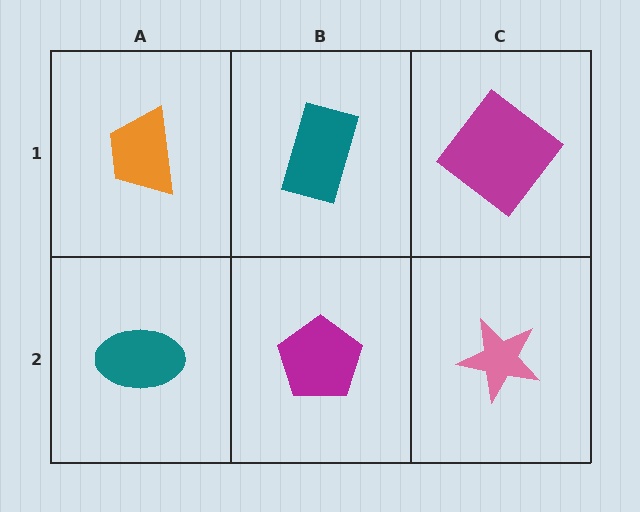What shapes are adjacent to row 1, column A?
A teal ellipse (row 2, column A), a teal rectangle (row 1, column B).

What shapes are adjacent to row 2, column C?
A magenta diamond (row 1, column C), a magenta pentagon (row 2, column B).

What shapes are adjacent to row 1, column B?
A magenta pentagon (row 2, column B), an orange trapezoid (row 1, column A), a magenta diamond (row 1, column C).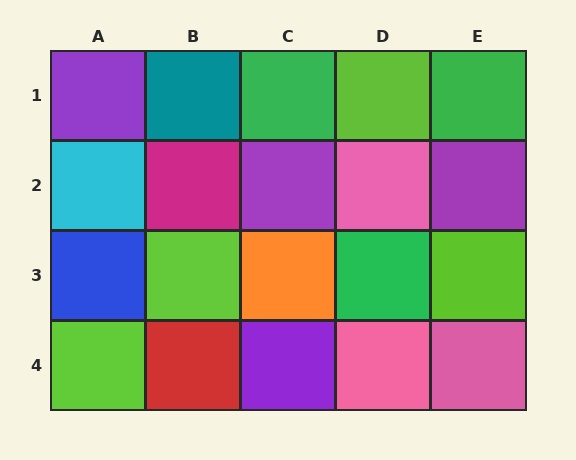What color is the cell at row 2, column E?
Purple.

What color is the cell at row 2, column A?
Cyan.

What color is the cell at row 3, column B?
Lime.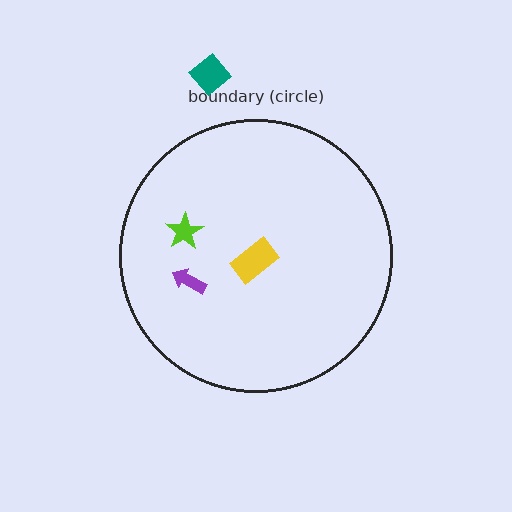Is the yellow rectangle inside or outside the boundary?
Inside.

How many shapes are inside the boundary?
3 inside, 1 outside.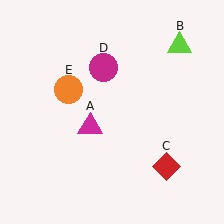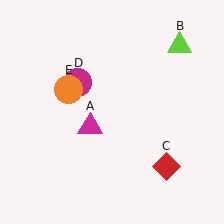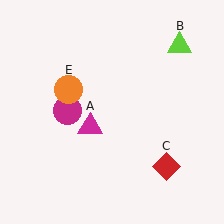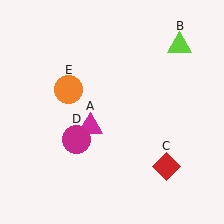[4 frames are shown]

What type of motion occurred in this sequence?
The magenta circle (object D) rotated counterclockwise around the center of the scene.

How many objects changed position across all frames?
1 object changed position: magenta circle (object D).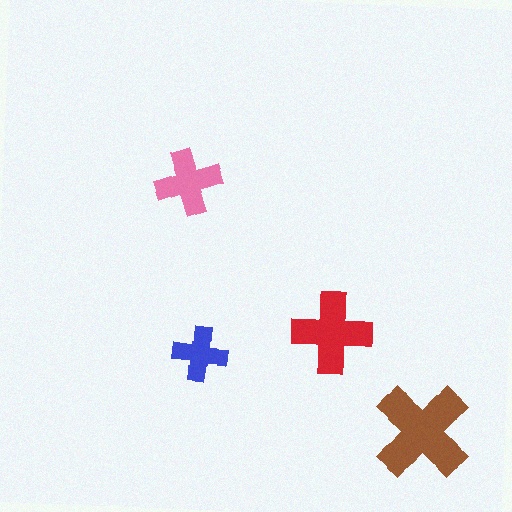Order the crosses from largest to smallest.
the brown one, the red one, the pink one, the blue one.